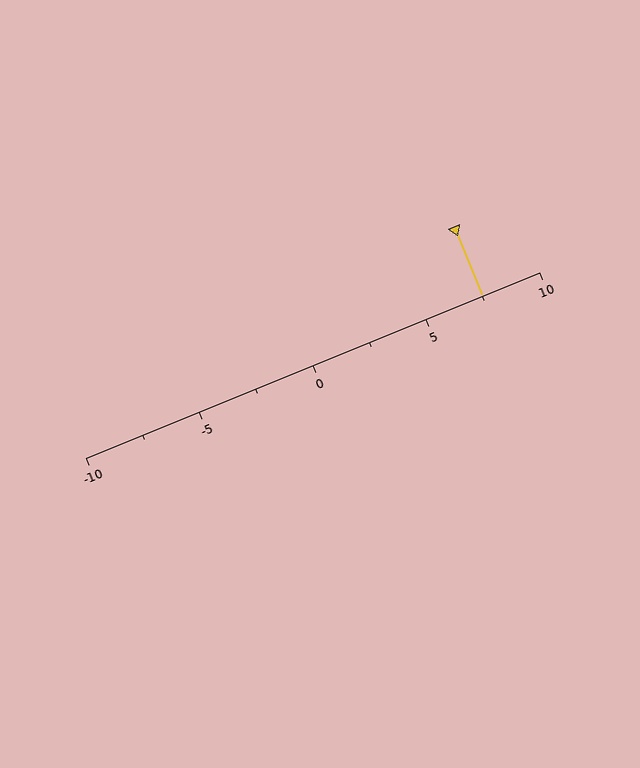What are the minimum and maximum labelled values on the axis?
The axis runs from -10 to 10.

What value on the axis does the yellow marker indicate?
The marker indicates approximately 7.5.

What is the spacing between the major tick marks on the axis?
The major ticks are spaced 5 apart.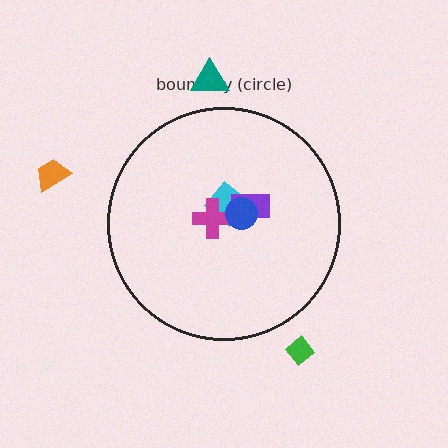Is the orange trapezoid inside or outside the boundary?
Outside.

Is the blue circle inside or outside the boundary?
Inside.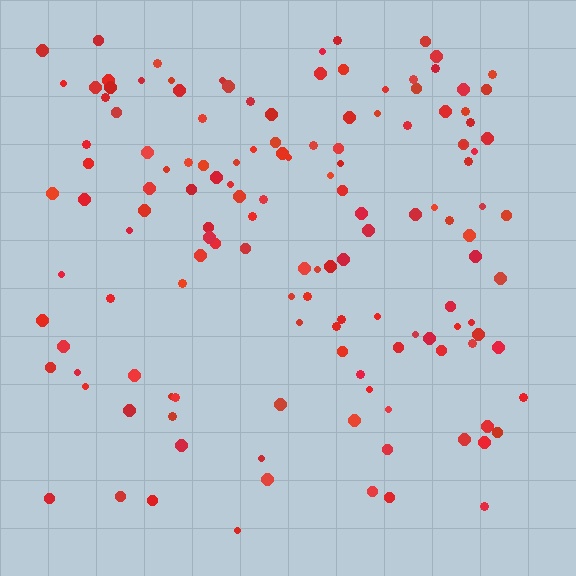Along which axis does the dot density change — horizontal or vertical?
Vertical.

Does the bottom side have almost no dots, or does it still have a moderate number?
Still a moderate number, just noticeably fewer than the top.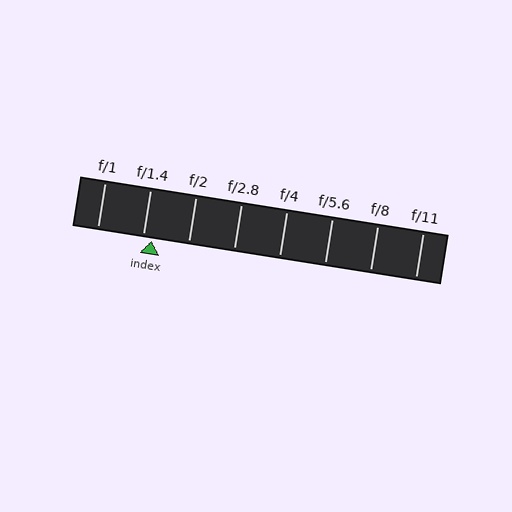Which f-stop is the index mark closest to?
The index mark is closest to f/1.4.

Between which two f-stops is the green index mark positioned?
The index mark is between f/1.4 and f/2.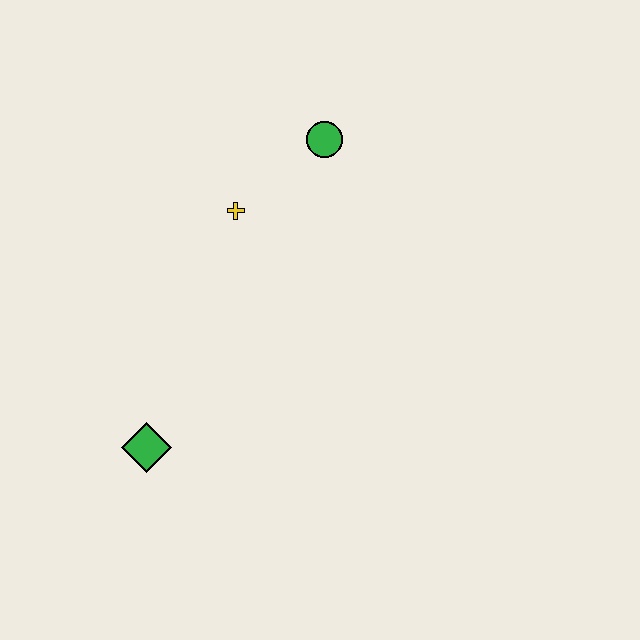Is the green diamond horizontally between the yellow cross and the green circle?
No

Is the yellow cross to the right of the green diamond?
Yes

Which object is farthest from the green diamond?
The green circle is farthest from the green diamond.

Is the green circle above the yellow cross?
Yes